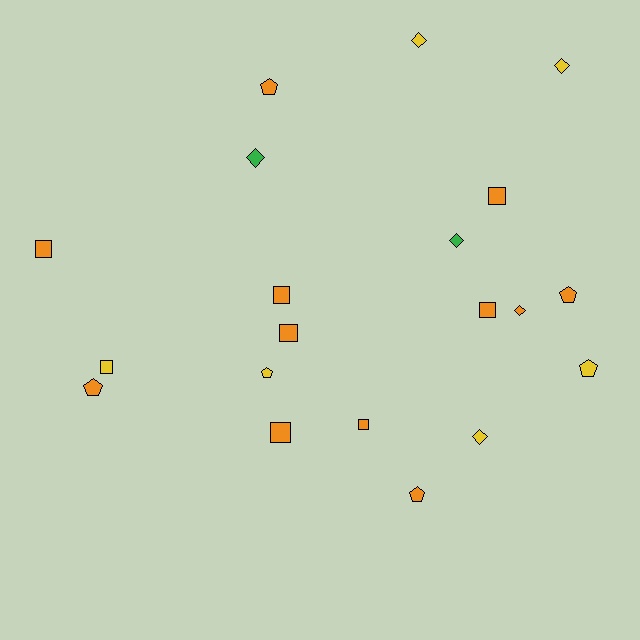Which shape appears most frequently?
Square, with 8 objects.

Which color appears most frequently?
Orange, with 12 objects.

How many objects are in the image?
There are 20 objects.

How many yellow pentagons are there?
There are 2 yellow pentagons.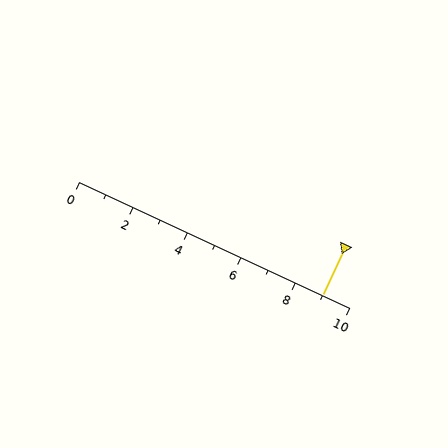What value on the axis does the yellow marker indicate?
The marker indicates approximately 9.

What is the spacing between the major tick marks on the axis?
The major ticks are spaced 2 apart.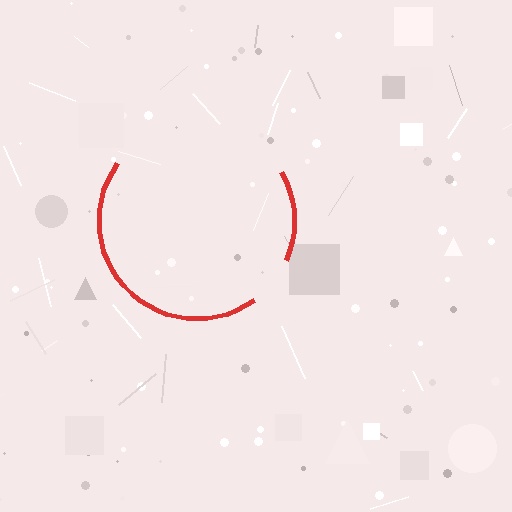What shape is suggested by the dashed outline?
The dashed outline suggests a circle.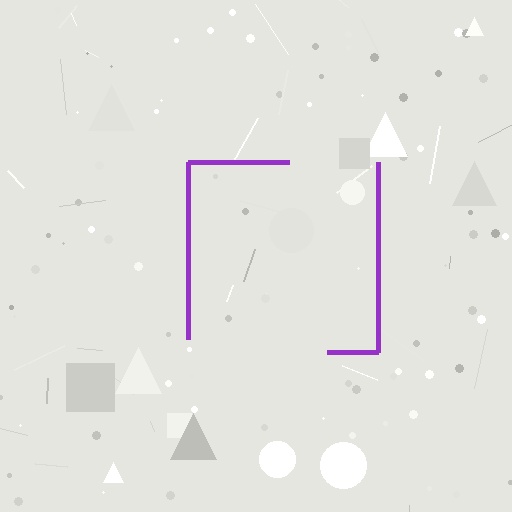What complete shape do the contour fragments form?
The contour fragments form a square.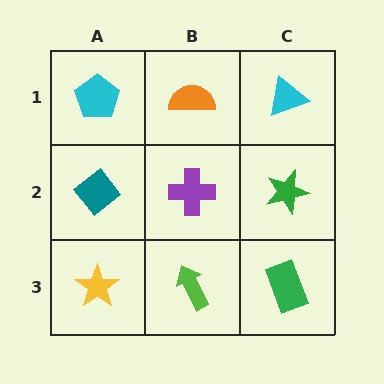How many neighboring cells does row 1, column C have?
2.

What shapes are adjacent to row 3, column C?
A green star (row 2, column C), a lime arrow (row 3, column B).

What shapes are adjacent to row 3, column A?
A teal diamond (row 2, column A), a lime arrow (row 3, column B).